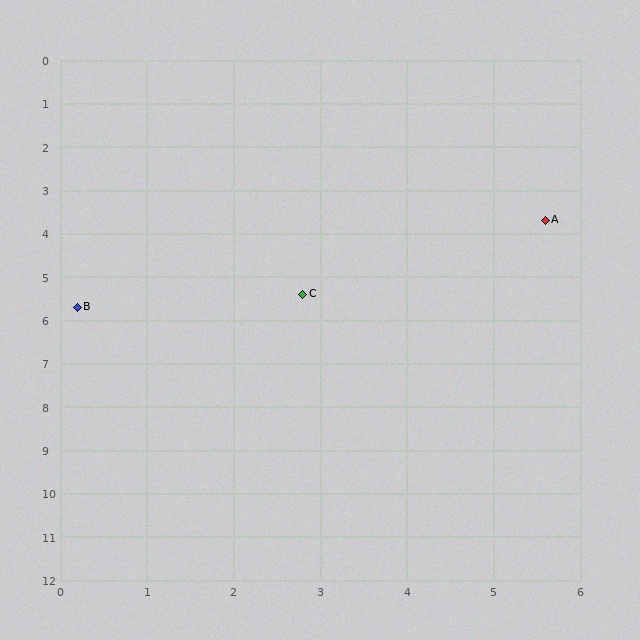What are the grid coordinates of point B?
Point B is at approximately (0.2, 5.7).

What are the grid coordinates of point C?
Point C is at approximately (2.8, 5.4).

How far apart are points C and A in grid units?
Points C and A are about 3.3 grid units apart.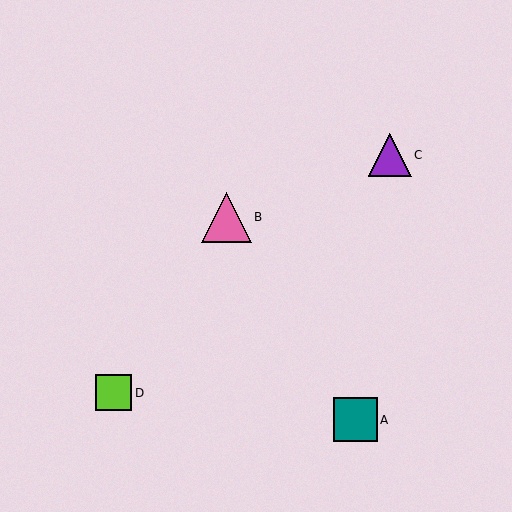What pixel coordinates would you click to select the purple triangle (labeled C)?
Click at (390, 155) to select the purple triangle C.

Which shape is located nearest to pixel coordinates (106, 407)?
The lime square (labeled D) at (113, 393) is nearest to that location.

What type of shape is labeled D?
Shape D is a lime square.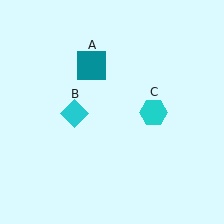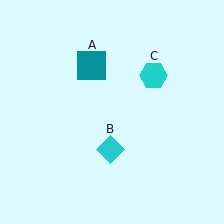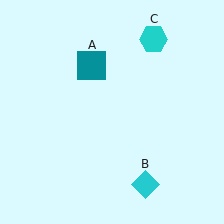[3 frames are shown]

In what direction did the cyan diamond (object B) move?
The cyan diamond (object B) moved down and to the right.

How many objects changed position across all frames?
2 objects changed position: cyan diamond (object B), cyan hexagon (object C).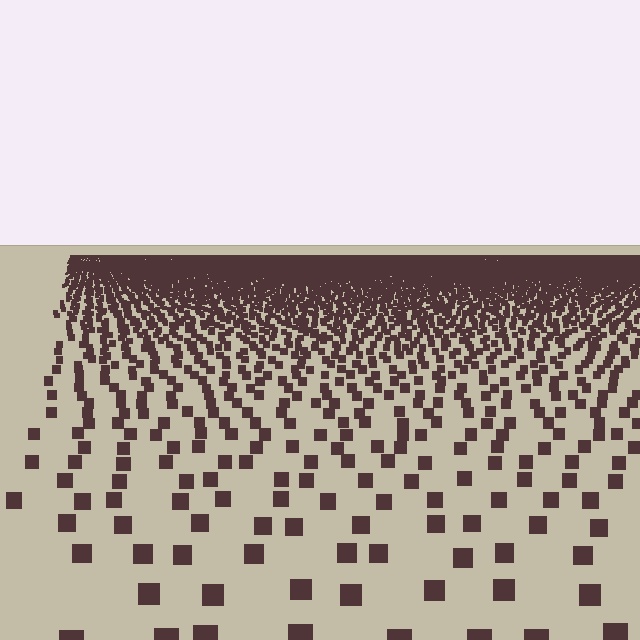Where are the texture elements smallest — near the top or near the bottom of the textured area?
Near the top.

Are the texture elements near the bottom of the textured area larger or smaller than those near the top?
Larger. Near the bottom, elements are closer to the viewer and appear at a bigger on-screen size.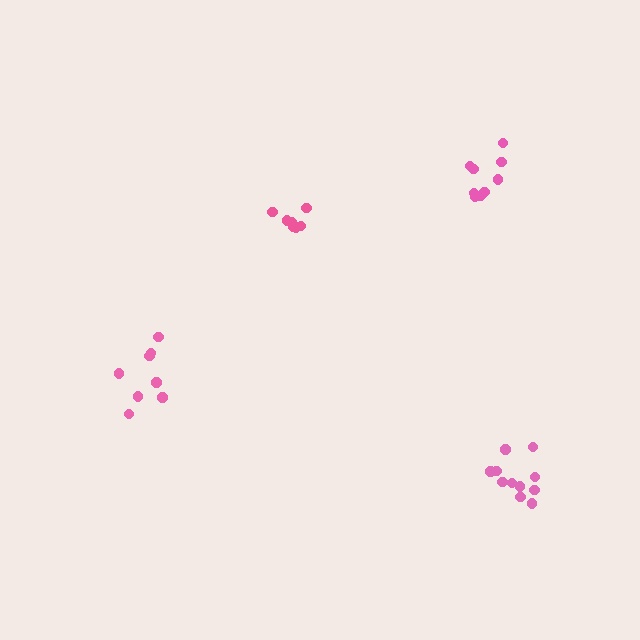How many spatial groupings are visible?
There are 4 spatial groupings.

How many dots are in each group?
Group 1: 9 dots, Group 2: 7 dots, Group 3: 11 dots, Group 4: 8 dots (35 total).